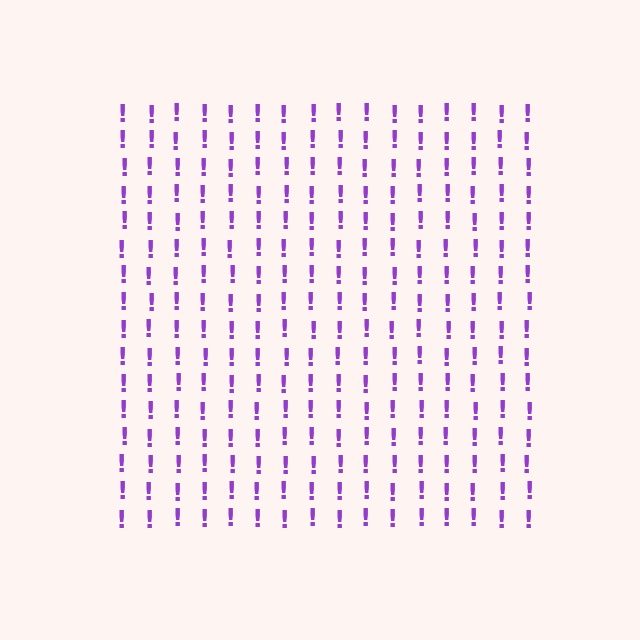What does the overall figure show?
The overall figure shows a square.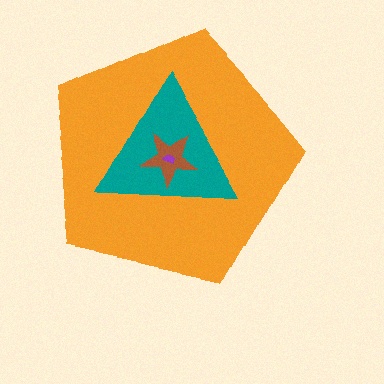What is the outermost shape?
The orange pentagon.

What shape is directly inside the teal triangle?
The brown star.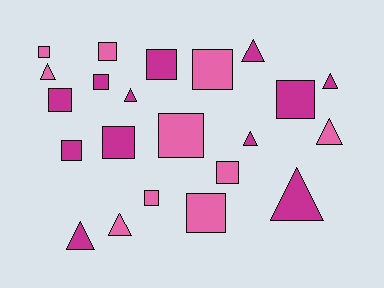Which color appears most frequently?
Magenta, with 12 objects.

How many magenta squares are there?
There are 6 magenta squares.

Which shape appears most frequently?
Square, with 13 objects.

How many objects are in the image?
There are 22 objects.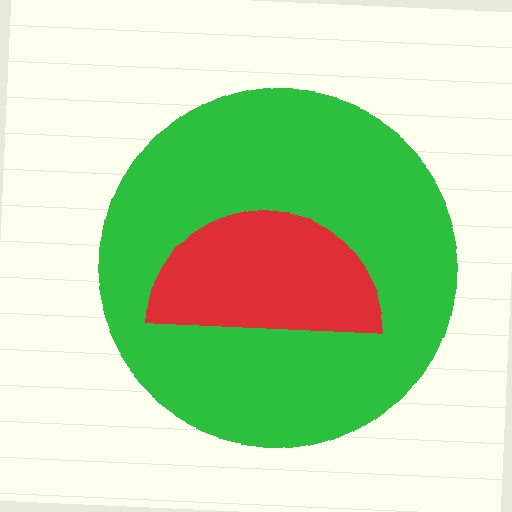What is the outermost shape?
The green circle.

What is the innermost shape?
The red semicircle.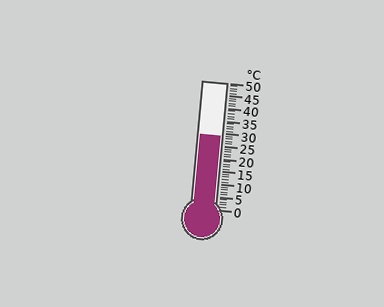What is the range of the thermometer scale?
The thermometer scale ranges from 0°C to 50°C.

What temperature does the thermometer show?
The thermometer shows approximately 29°C.